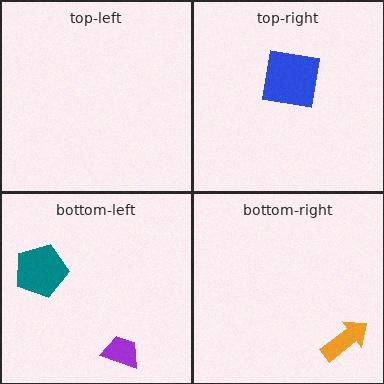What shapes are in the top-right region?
The blue square.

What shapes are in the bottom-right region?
The orange arrow.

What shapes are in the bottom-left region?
The purple trapezoid, the teal pentagon.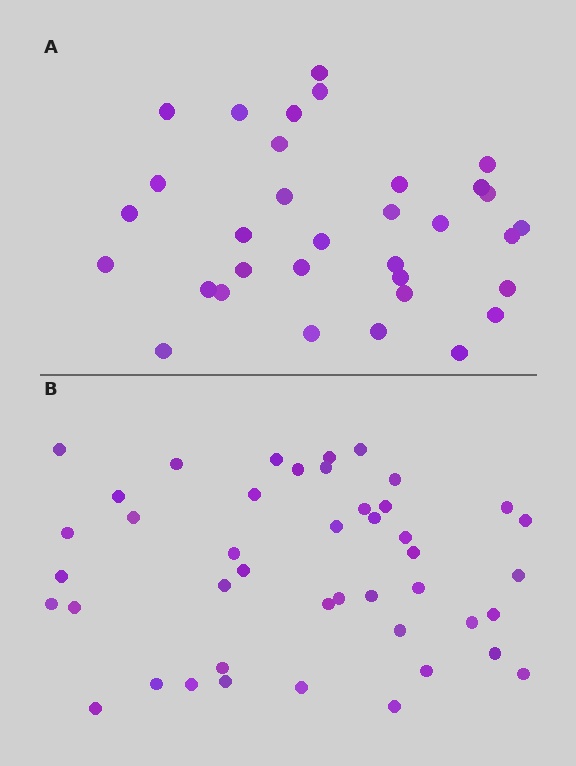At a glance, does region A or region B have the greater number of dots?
Region B (the bottom region) has more dots.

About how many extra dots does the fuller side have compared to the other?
Region B has roughly 12 or so more dots than region A.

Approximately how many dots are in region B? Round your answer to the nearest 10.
About 40 dots. (The exact count is 44, which rounds to 40.)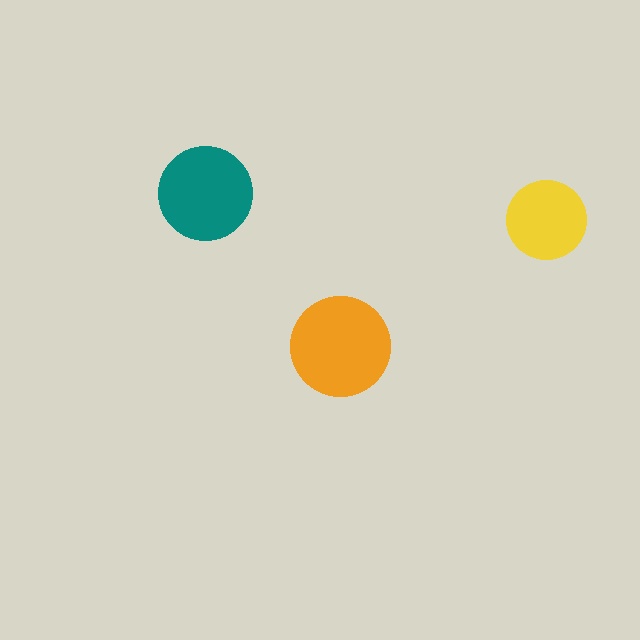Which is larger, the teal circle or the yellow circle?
The teal one.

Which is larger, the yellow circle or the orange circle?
The orange one.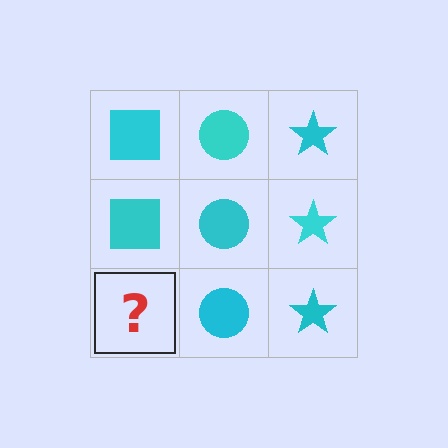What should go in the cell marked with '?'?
The missing cell should contain a cyan square.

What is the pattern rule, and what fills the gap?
The rule is that each column has a consistent shape. The gap should be filled with a cyan square.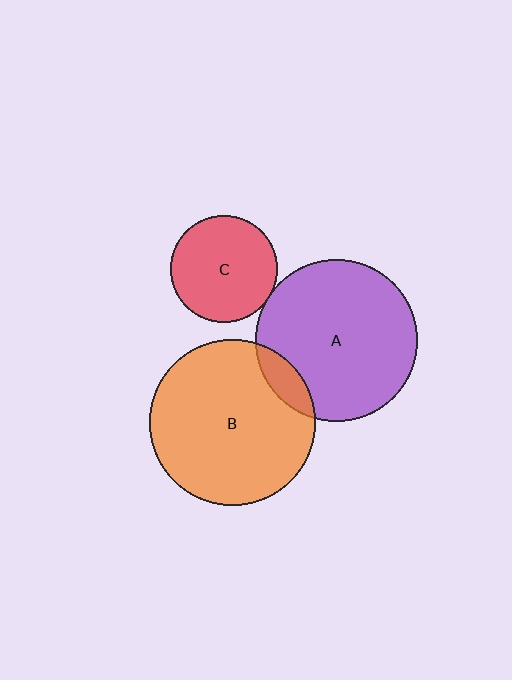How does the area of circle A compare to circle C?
Approximately 2.3 times.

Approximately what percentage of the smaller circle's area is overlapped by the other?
Approximately 10%.